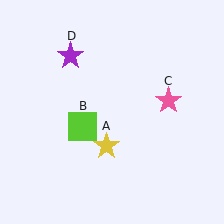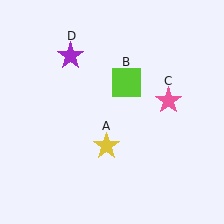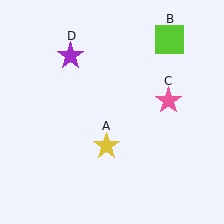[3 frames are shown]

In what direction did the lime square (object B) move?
The lime square (object B) moved up and to the right.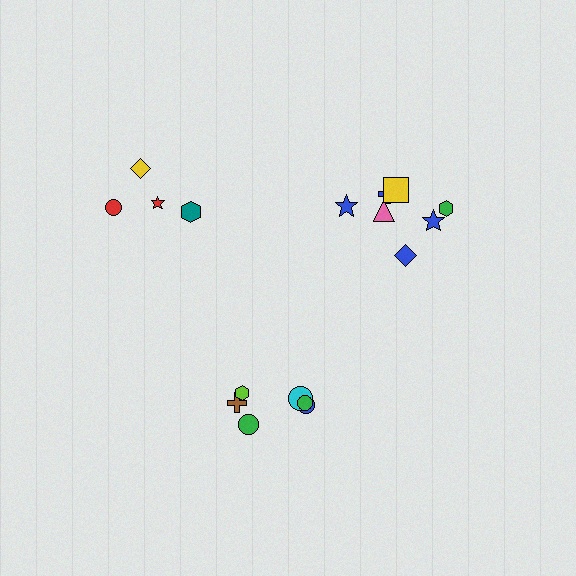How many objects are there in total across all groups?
There are 17 objects.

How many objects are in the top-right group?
There are 7 objects.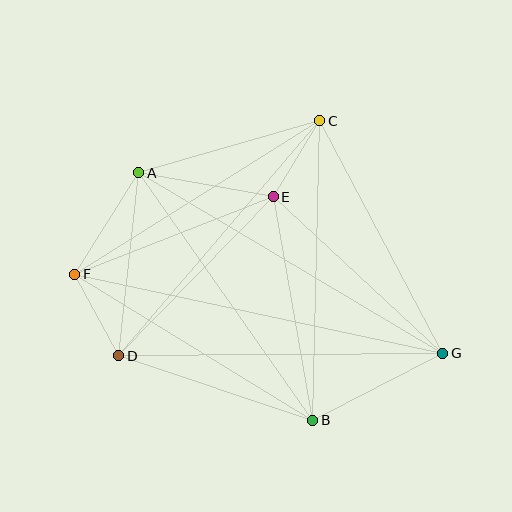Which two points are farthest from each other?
Points F and G are farthest from each other.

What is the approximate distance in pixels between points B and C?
The distance between B and C is approximately 300 pixels.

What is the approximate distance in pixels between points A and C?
The distance between A and C is approximately 188 pixels.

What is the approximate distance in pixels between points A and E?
The distance between A and E is approximately 137 pixels.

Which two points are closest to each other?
Points C and E are closest to each other.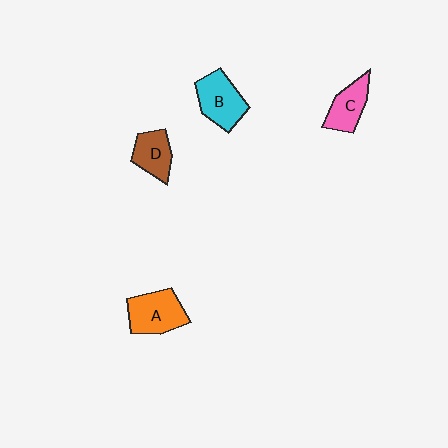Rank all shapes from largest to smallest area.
From largest to smallest: A (orange), B (cyan), C (pink), D (brown).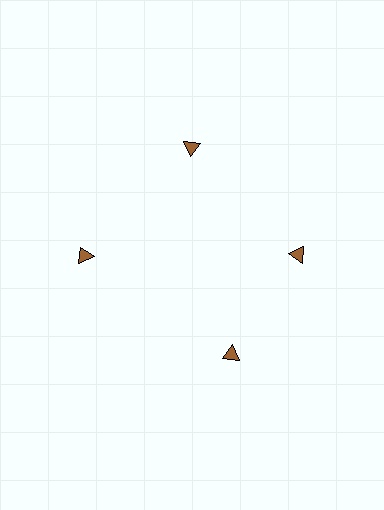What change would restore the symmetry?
The symmetry would be restored by rotating it back into even spacing with its neighbors so that all 4 triangles sit at equal angles and equal distance from the center.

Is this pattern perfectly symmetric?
No. The 4 brown triangles are arranged in a ring, but one element near the 6 o'clock position is rotated out of alignment along the ring, breaking the 4-fold rotational symmetry.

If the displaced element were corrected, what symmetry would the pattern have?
It would have 4-fold rotational symmetry — the pattern would map onto itself every 90 degrees.